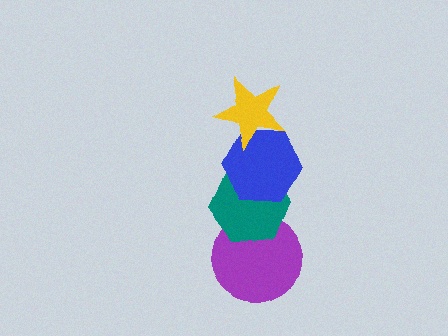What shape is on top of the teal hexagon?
The blue hexagon is on top of the teal hexagon.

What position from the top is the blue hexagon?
The blue hexagon is 2nd from the top.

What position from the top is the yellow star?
The yellow star is 1st from the top.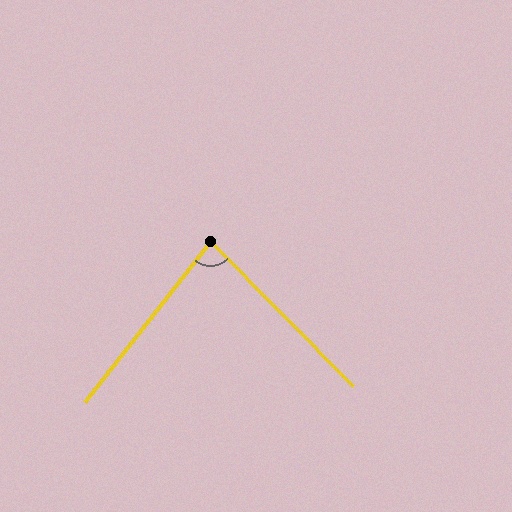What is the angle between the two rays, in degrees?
Approximately 83 degrees.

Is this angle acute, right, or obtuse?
It is acute.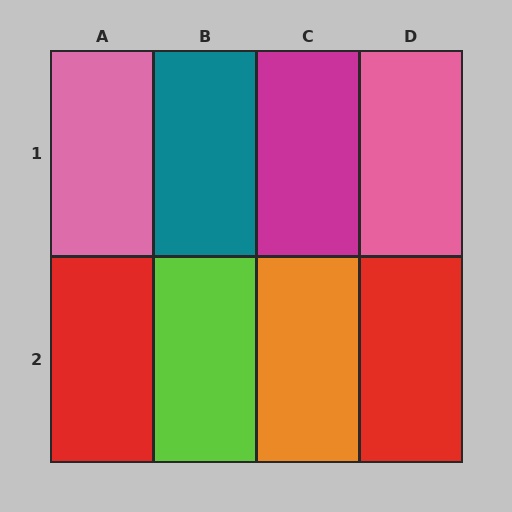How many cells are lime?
1 cell is lime.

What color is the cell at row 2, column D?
Red.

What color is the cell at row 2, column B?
Lime.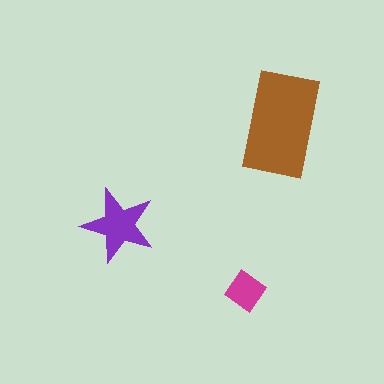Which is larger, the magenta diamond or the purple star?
The purple star.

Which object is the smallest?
The magenta diamond.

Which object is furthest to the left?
The purple star is leftmost.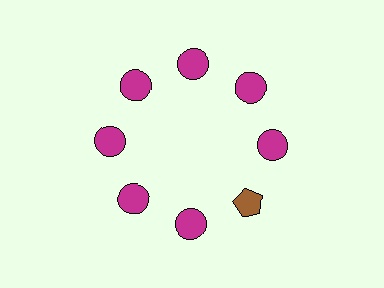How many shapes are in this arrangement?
There are 8 shapes arranged in a ring pattern.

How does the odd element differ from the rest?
It differs in both color (brown instead of magenta) and shape (pentagon instead of circle).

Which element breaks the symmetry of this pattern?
The brown pentagon at roughly the 4 o'clock position breaks the symmetry. All other shapes are magenta circles.